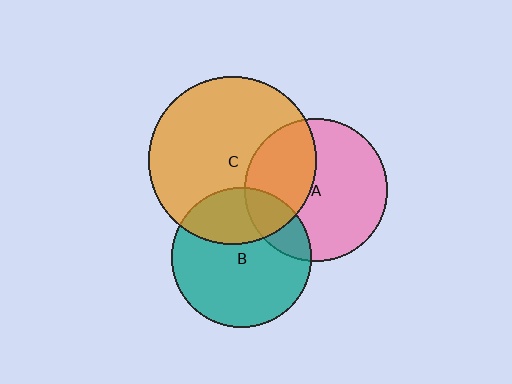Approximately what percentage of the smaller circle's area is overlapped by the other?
Approximately 30%.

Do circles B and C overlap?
Yes.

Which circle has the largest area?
Circle C (orange).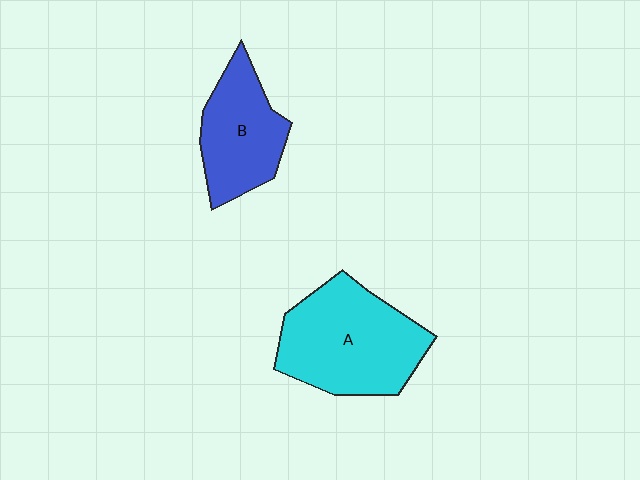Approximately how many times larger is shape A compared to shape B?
Approximately 1.5 times.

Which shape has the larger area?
Shape A (cyan).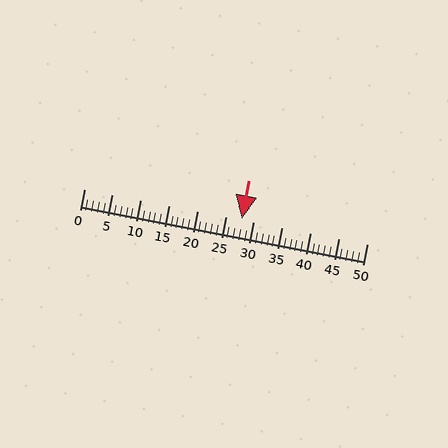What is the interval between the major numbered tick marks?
The major tick marks are spaced 5 units apart.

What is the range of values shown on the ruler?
The ruler shows values from 0 to 50.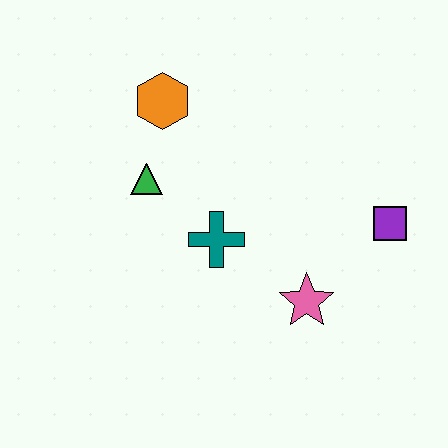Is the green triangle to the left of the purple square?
Yes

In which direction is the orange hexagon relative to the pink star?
The orange hexagon is above the pink star.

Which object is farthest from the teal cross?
The purple square is farthest from the teal cross.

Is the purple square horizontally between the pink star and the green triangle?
No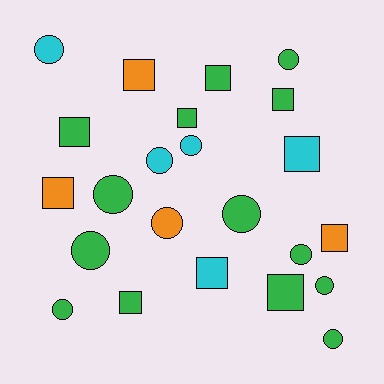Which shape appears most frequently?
Circle, with 12 objects.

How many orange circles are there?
There is 1 orange circle.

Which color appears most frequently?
Green, with 14 objects.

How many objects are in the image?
There are 23 objects.